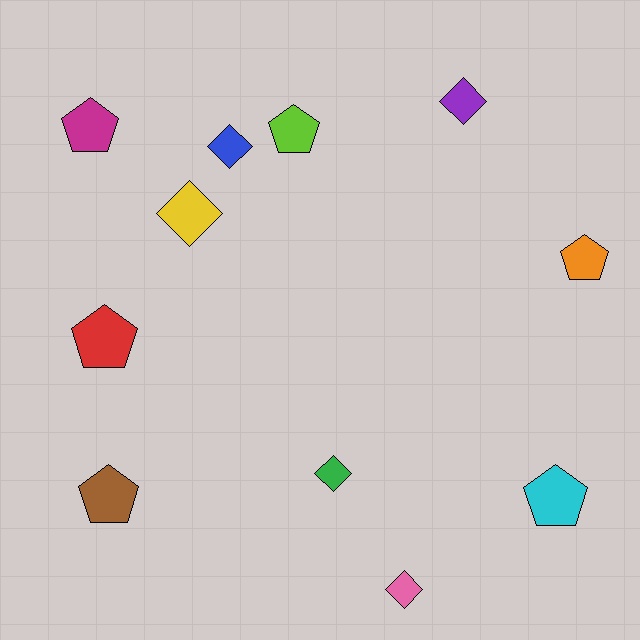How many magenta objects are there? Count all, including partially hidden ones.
There is 1 magenta object.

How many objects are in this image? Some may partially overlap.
There are 11 objects.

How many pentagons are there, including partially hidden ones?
There are 6 pentagons.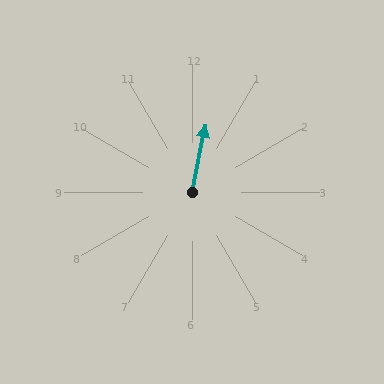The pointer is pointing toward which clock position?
Roughly 12 o'clock.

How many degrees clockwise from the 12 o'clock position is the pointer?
Approximately 11 degrees.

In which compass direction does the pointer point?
North.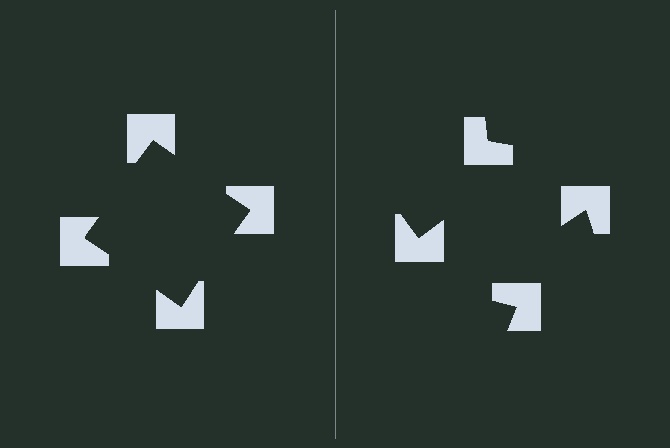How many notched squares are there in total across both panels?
8 — 4 on each side.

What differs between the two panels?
The notched squares are positioned identically on both sides; only the wedge orientations differ. On the left they align to a square; on the right they are misaligned.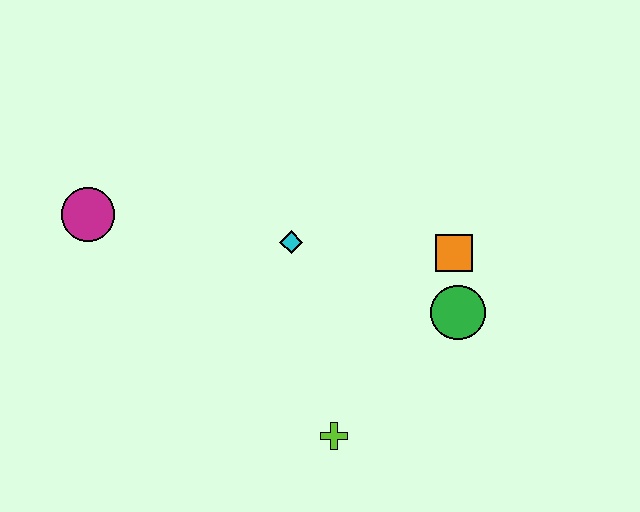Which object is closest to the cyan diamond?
The orange square is closest to the cyan diamond.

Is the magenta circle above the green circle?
Yes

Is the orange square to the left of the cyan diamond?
No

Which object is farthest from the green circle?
The magenta circle is farthest from the green circle.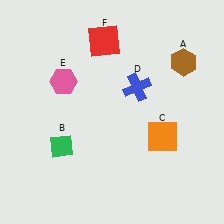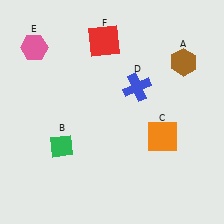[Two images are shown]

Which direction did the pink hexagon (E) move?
The pink hexagon (E) moved up.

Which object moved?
The pink hexagon (E) moved up.